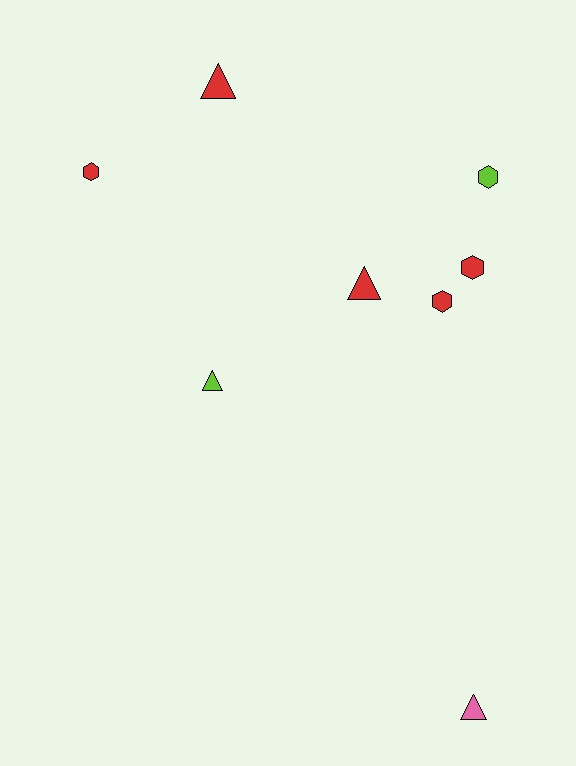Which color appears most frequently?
Red, with 5 objects.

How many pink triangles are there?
There is 1 pink triangle.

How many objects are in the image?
There are 8 objects.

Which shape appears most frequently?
Hexagon, with 4 objects.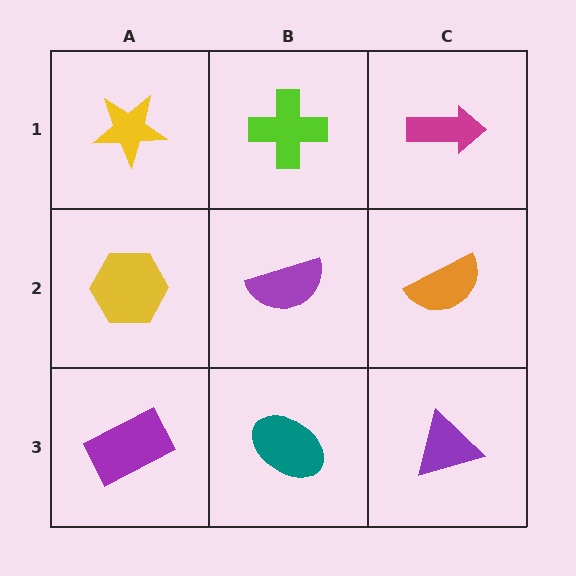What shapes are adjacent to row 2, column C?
A magenta arrow (row 1, column C), a purple triangle (row 3, column C), a purple semicircle (row 2, column B).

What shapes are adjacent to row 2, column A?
A yellow star (row 1, column A), a purple rectangle (row 3, column A), a purple semicircle (row 2, column B).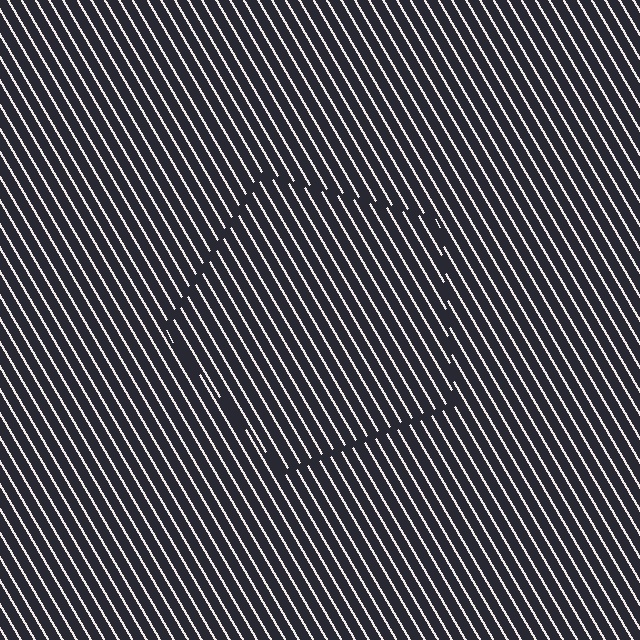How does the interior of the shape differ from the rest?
The interior of the shape contains the same grating, shifted by half a period — the contour is defined by the phase discontinuity where line-ends from the inner and outer gratings abut.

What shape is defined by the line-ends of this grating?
An illusory pentagon. The interior of the shape contains the same grating, shifted by half a period — the contour is defined by the phase discontinuity where line-ends from the inner and outer gratings abut.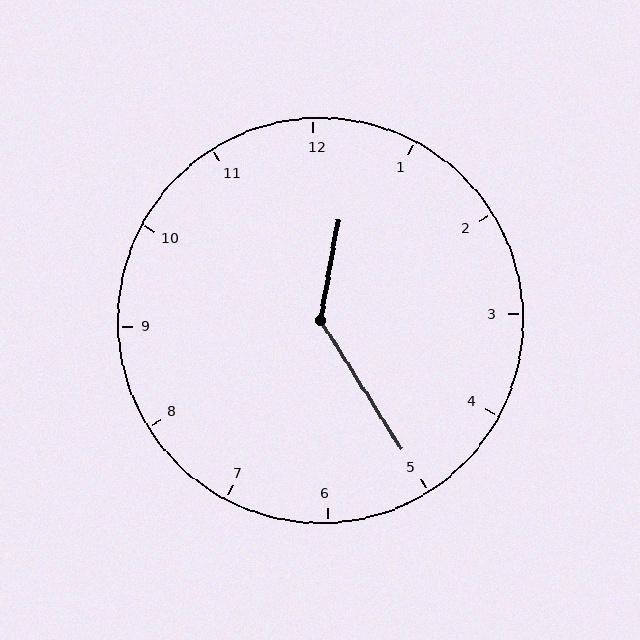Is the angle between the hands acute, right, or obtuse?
It is obtuse.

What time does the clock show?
12:25.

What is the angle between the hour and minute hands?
Approximately 138 degrees.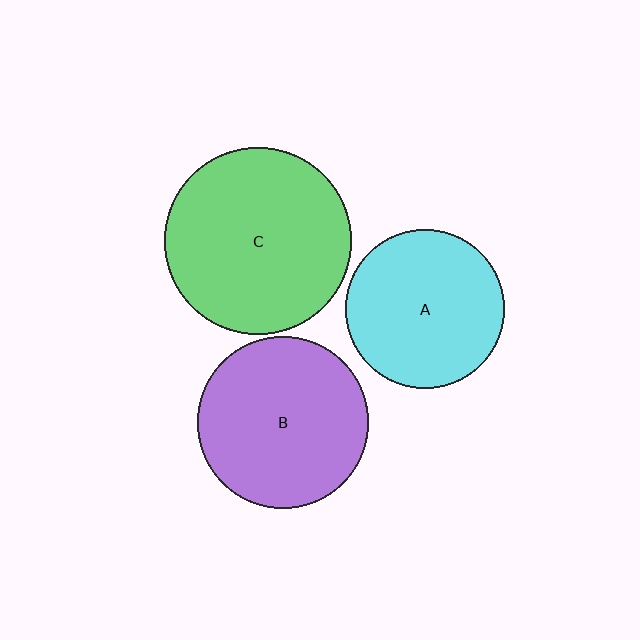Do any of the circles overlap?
No, none of the circles overlap.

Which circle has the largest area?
Circle C (green).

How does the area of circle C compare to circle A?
Approximately 1.4 times.